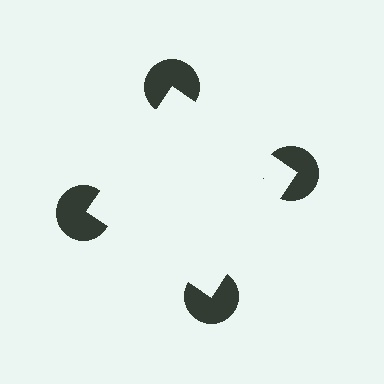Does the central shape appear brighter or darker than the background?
It typically appears slightly brighter than the background, even though no actual brightness change is drawn.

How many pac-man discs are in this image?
There are 4 — one at each vertex of the illusory square.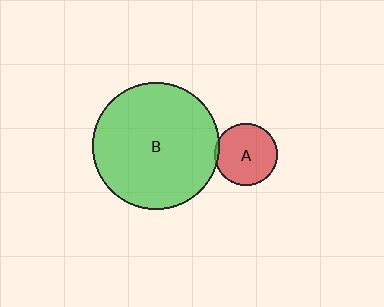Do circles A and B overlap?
Yes.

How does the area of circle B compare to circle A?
Approximately 4.1 times.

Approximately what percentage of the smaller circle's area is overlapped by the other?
Approximately 5%.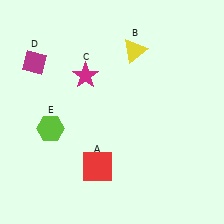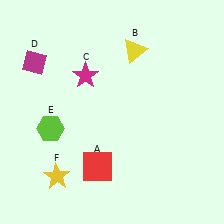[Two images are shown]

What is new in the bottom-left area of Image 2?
A yellow star (F) was added in the bottom-left area of Image 2.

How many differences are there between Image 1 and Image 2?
There is 1 difference between the two images.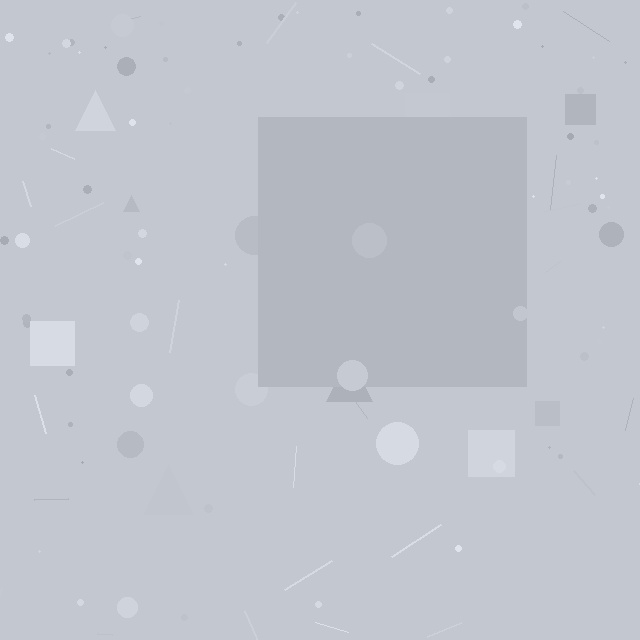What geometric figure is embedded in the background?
A square is embedded in the background.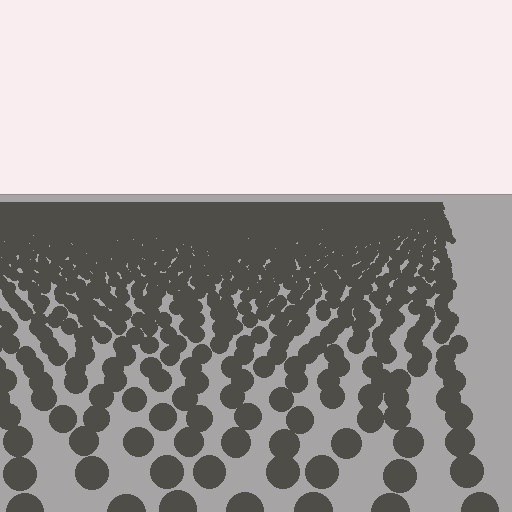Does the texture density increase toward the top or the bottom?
Density increases toward the top.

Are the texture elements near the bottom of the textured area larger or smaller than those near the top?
Larger. Near the bottom, elements are closer to the viewer and appear at a bigger on-screen size.